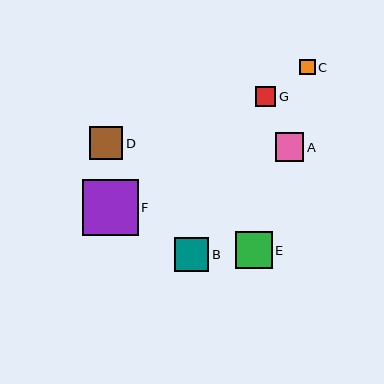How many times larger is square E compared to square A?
Square E is approximately 1.3 times the size of square A.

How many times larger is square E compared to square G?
Square E is approximately 1.9 times the size of square G.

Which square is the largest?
Square F is the largest with a size of approximately 55 pixels.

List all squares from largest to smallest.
From largest to smallest: F, E, B, D, A, G, C.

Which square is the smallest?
Square C is the smallest with a size of approximately 15 pixels.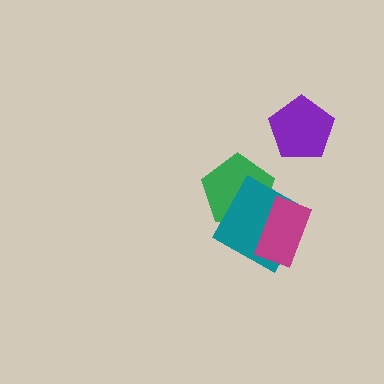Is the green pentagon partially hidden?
Yes, it is partially covered by another shape.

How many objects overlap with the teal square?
2 objects overlap with the teal square.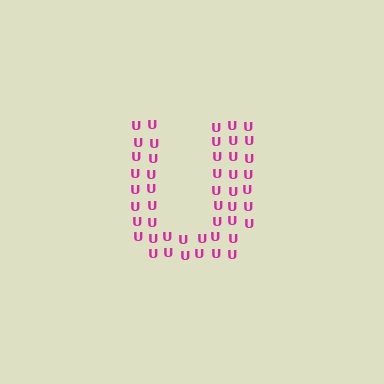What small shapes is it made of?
It is made of small letter U's.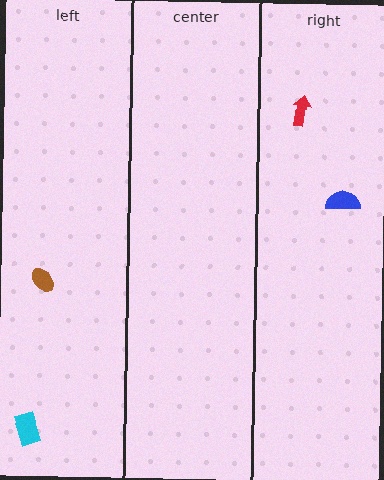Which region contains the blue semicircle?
The right region.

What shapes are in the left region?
The cyan rectangle, the brown ellipse.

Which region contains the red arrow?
The right region.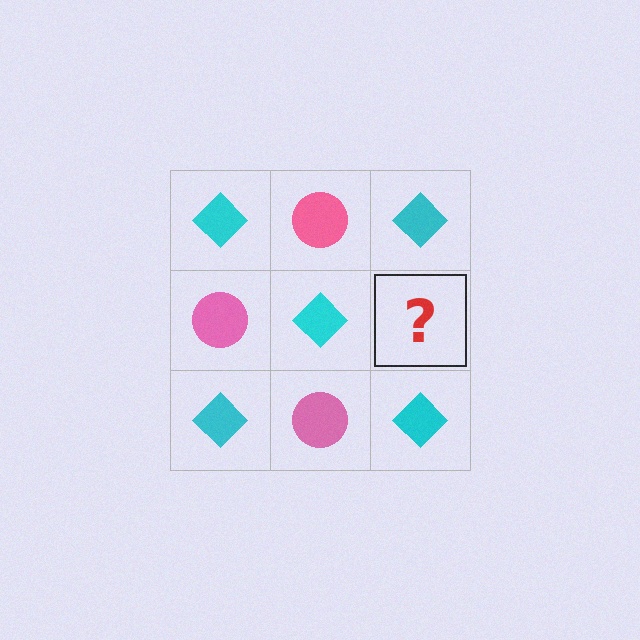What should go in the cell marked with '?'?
The missing cell should contain a pink circle.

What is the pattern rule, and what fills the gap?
The rule is that it alternates cyan diamond and pink circle in a checkerboard pattern. The gap should be filled with a pink circle.